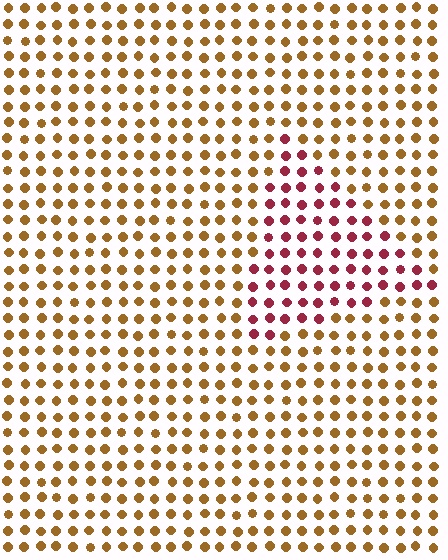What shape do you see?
I see a triangle.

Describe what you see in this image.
The image is filled with small brown elements in a uniform arrangement. A triangle-shaped region is visible where the elements are tinted to a slightly different hue, forming a subtle color boundary.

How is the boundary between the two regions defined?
The boundary is defined purely by a slight shift in hue (about 51 degrees). Spacing, size, and orientation are identical on both sides.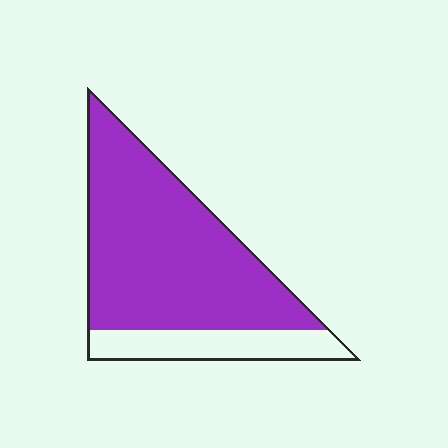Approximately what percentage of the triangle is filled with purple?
Approximately 80%.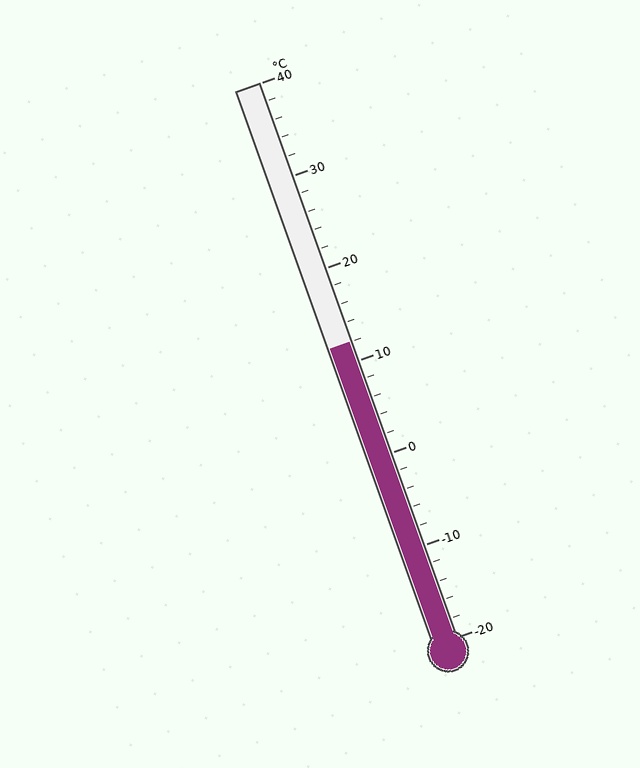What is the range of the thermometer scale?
The thermometer scale ranges from -20°C to 40°C.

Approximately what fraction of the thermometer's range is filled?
The thermometer is filled to approximately 55% of its range.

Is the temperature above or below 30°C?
The temperature is below 30°C.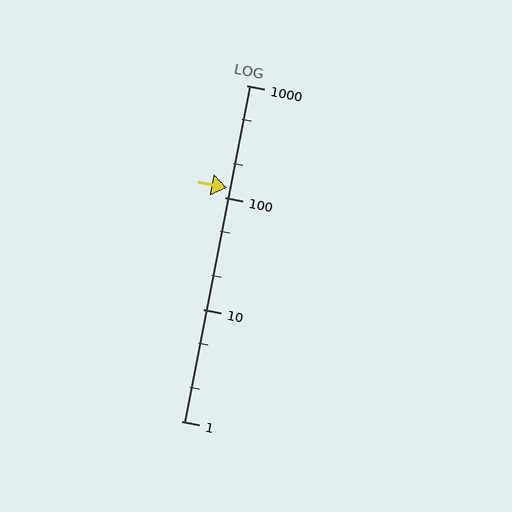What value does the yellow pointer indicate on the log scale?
The pointer indicates approximately 120.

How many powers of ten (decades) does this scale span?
The scale spans 3 decades, from 1 to 1000.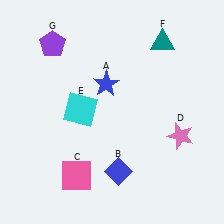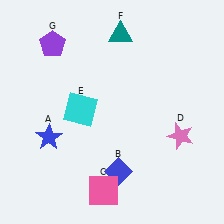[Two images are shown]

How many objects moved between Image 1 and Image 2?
3 objects moved between the two images.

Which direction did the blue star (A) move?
The blue star (A) moved left.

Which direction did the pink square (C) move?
The pink square (C) moved right.